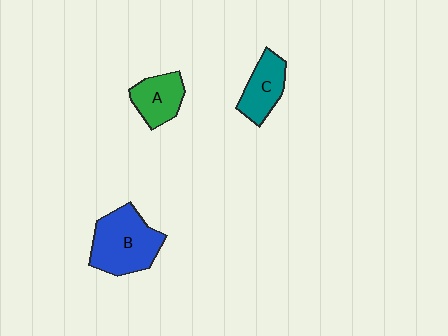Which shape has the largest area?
Shape B (blue).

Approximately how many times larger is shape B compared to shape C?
Approximately 1.6 times.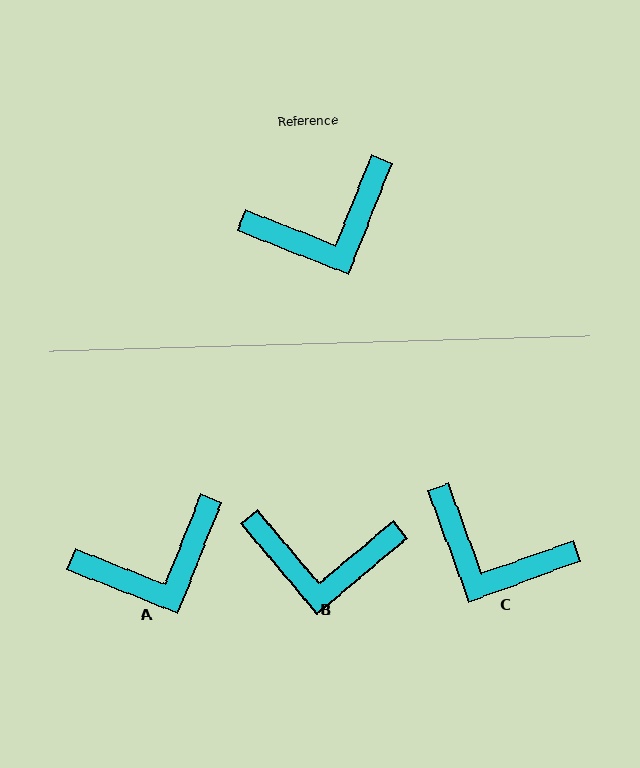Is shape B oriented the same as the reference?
No, it is off by about 29 degrees.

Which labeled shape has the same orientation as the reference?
A.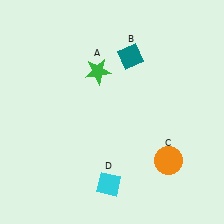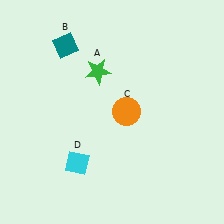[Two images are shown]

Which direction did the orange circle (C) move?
The orange circle (C) moved up.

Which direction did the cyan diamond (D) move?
The cyan diamond (D) moved left.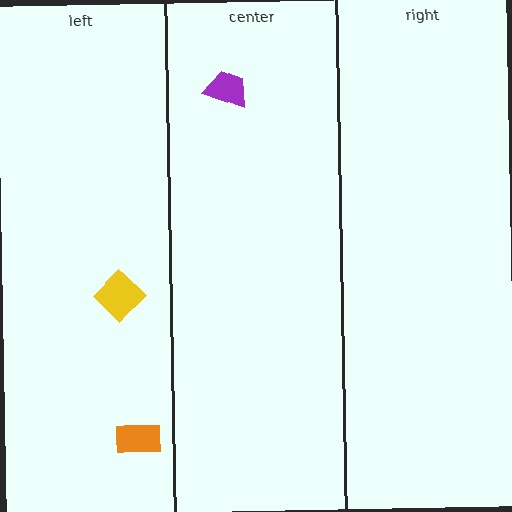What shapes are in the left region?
The orange rectangle, the yellow diamond.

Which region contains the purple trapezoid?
The center region.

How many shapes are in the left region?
2.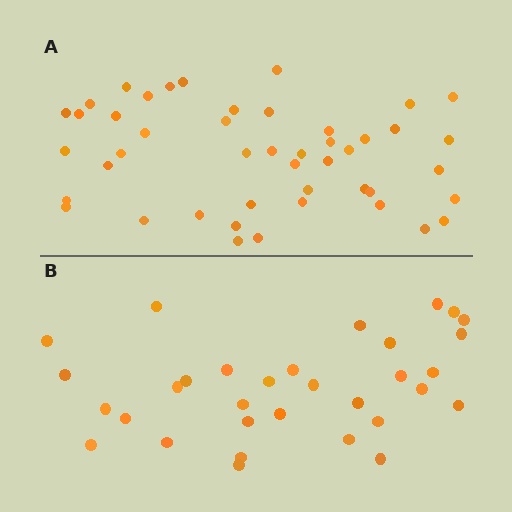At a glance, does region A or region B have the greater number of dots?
Region A (the top region) has more dots.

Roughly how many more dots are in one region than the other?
Region A has approximately 15 more dots than region B.